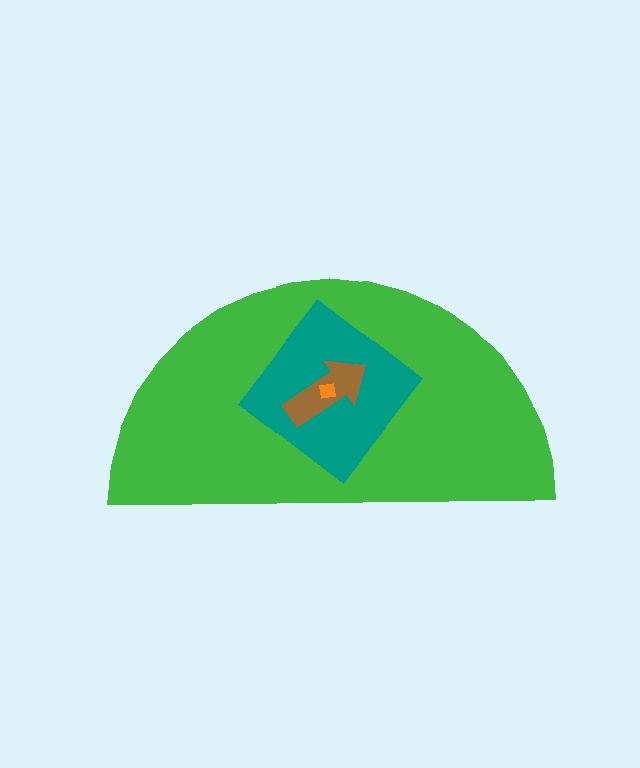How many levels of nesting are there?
4.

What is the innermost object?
The orange square.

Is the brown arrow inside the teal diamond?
Yes.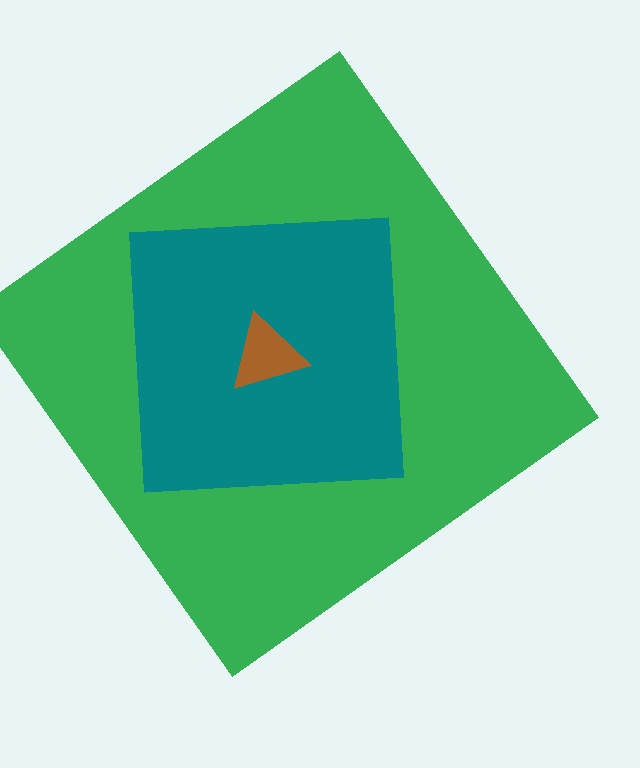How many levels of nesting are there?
3.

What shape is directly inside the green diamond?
The teal square.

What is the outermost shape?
The green diamond.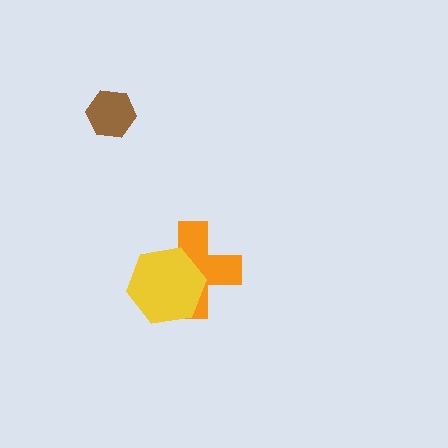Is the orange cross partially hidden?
Yes, it is partially covered by another shape.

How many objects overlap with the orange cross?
1 object overlaps with the orange cross.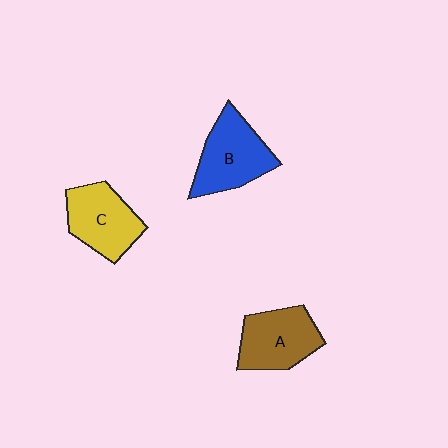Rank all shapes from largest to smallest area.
From largest to smallest: B (blue), A (brown), C (yellow).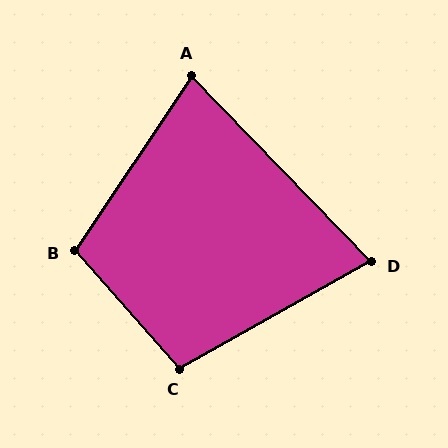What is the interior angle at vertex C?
Approximately 102 degrees (obtuse).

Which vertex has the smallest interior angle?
D, at approximately 75 degrees.